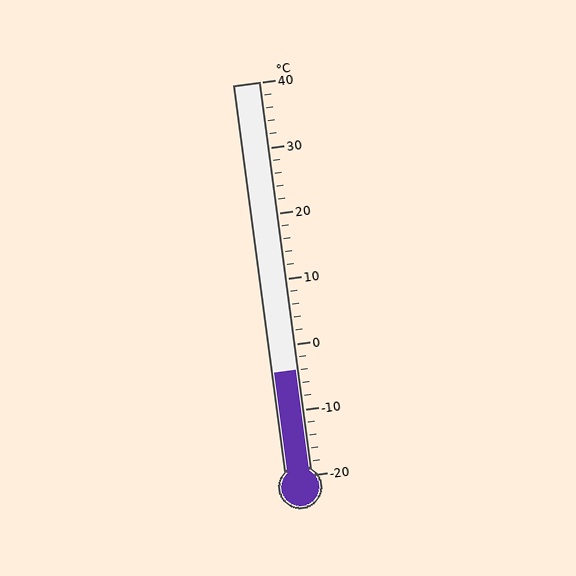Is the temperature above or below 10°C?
The temperature is below 10°C.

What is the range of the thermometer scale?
The thermometer scale ranges from -20°C to 40°C.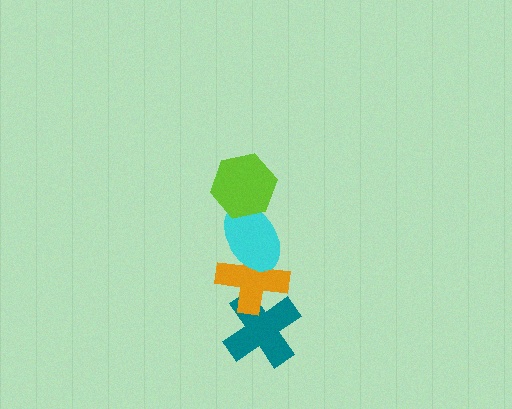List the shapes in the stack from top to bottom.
From top to bottom: the lime hexagon, the cyan ellipse, the orange cross, the teal cross.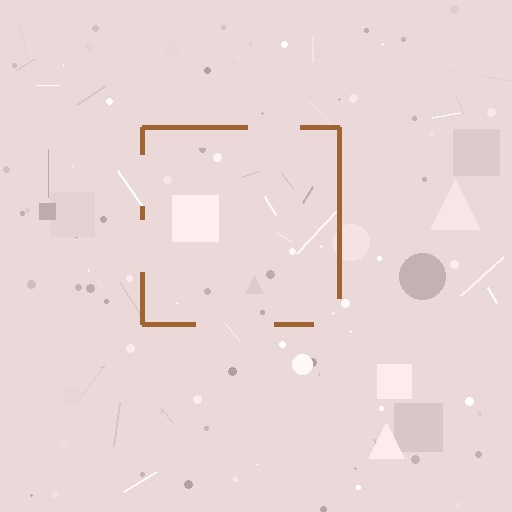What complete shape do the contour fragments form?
The contour fragments form a square.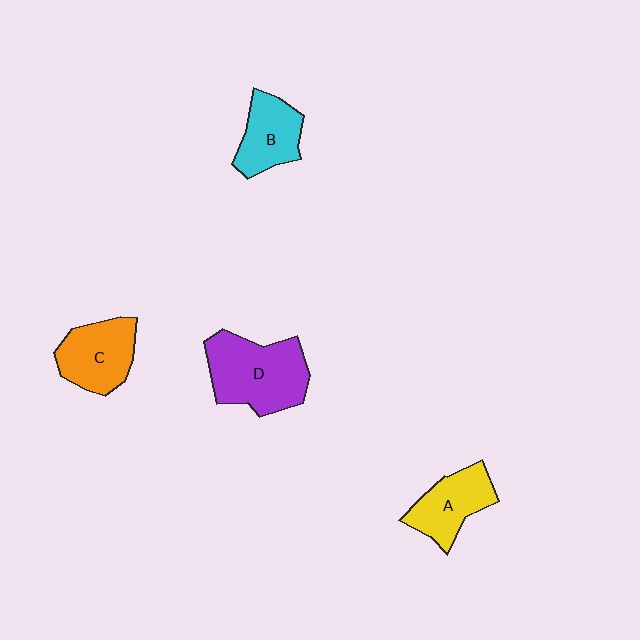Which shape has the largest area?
Shape D (purple).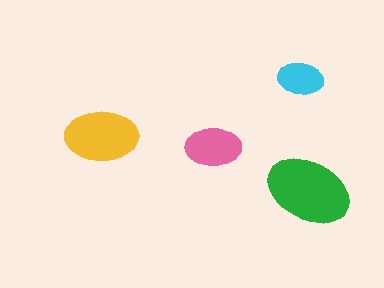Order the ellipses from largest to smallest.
the green one, the yellow one, the pink one, the cyan one.